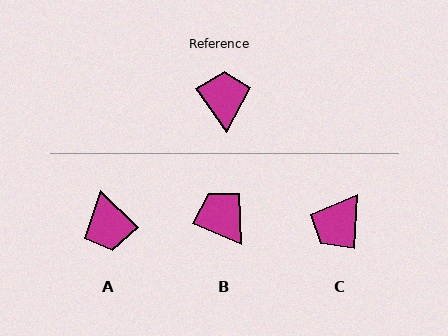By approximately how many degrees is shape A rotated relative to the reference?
Approximately 170 degrees clockwise.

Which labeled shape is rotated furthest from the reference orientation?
A, about 170 degrees away.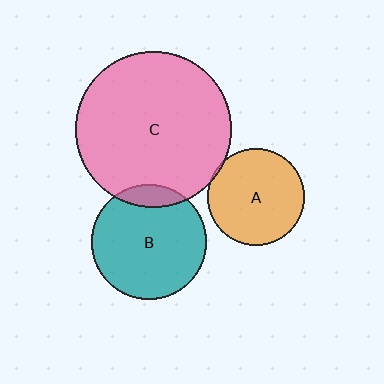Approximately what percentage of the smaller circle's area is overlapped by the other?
Approximately 5%.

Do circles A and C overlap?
Yes.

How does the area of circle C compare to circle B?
Approximately 1.8 times.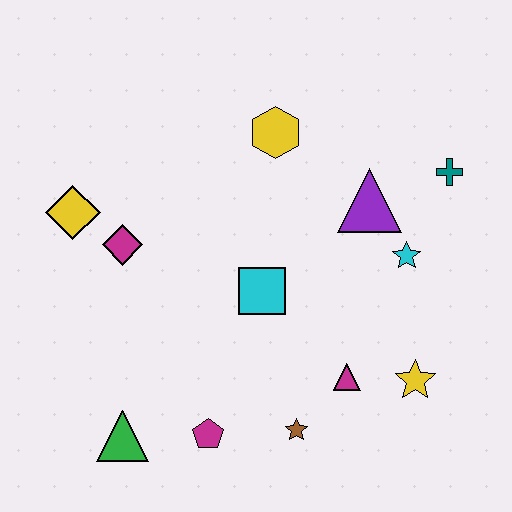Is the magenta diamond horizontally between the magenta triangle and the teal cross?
No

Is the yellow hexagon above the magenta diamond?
Yes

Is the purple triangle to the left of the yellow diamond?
No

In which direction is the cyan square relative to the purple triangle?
The cyan square is to the left of the purple triangle.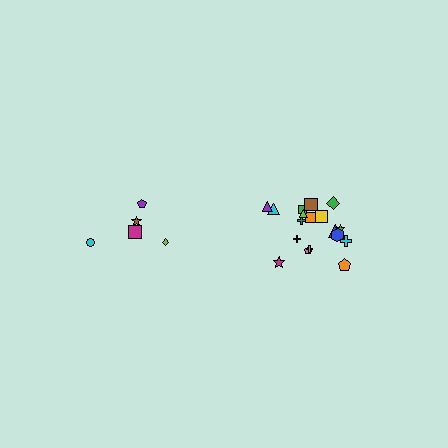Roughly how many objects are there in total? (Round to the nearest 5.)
Roughly 25 objects in total.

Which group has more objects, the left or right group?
The right group.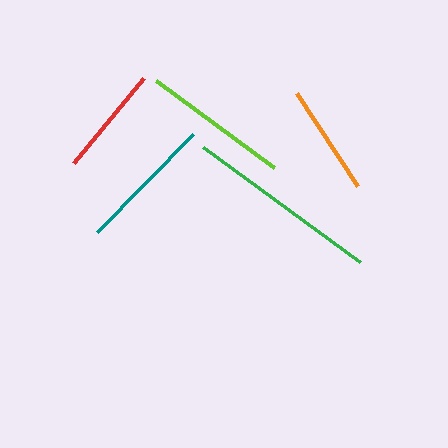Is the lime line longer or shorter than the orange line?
The lime line is longer than the orange line.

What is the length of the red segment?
The red segment is approximately 110 pixels long.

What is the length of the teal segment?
The teal segment is approximately 137 pixels long.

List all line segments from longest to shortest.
From longest to shortest: green, lime, teal, orange, red.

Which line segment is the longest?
The green line is the longest at approximately 195 pixels.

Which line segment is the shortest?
The red line is the shortest at approximately 110 pixels.